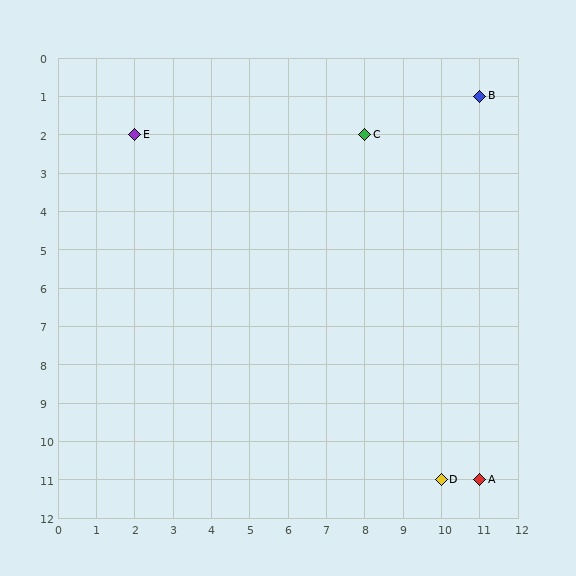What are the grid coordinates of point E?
Point E is at grid coordinates (2, 2).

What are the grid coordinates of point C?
Point C is at grid coordinates (8, 2).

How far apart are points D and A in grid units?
Points D and A are 1 column apart.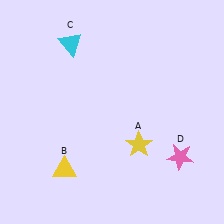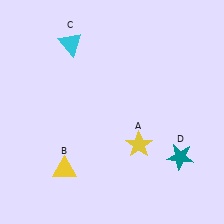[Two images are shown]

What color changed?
The star (D) changed from pink in Image 1 to teal in Image 2.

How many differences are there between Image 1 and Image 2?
There is 1 difference between the two images.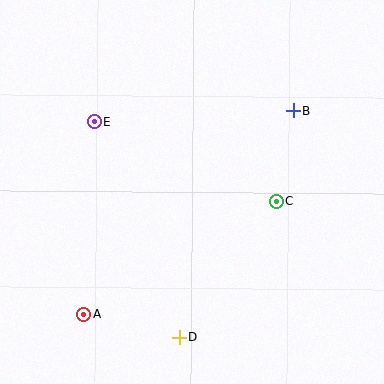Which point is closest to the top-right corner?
Point B is closest to the top-right corner.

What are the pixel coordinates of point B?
Point B is at (293, 111).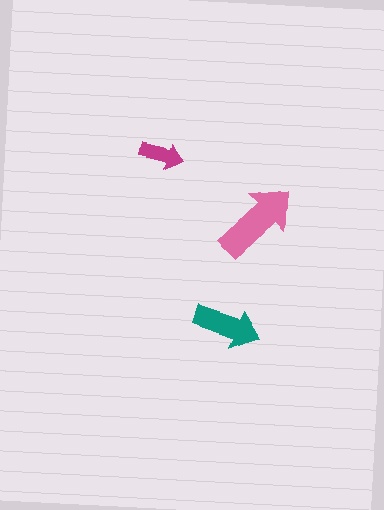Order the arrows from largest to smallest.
the pink one, the teal one, the magenta one.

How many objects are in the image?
There are 3 objects in the image.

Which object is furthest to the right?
The pink arrow is rightmost.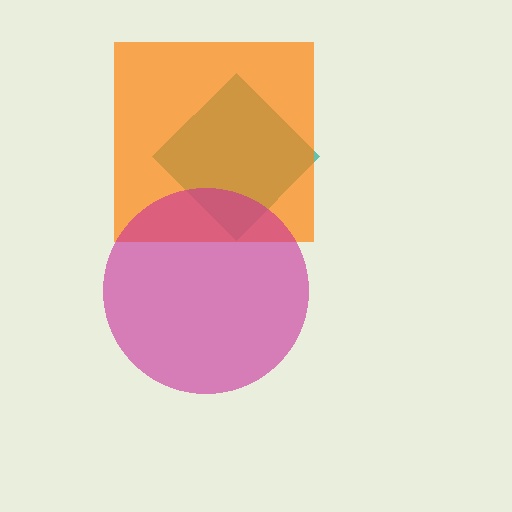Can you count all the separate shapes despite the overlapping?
Yes, there are 3 separate shapes.